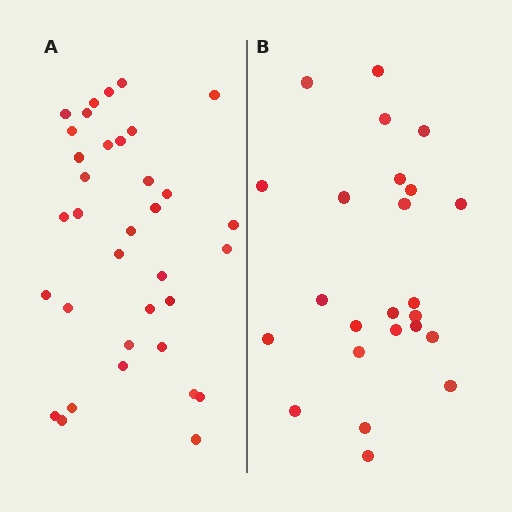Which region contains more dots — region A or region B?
Region A (the left region) has more dots.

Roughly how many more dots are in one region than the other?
Region A has roughly 12 or so more dots than region B.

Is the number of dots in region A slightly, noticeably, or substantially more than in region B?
Region A has substantially more. The ratio is roughly 1.5 to 1.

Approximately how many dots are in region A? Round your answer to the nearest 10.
About 40 dots. (The exact count is 35, which rounds to 40.)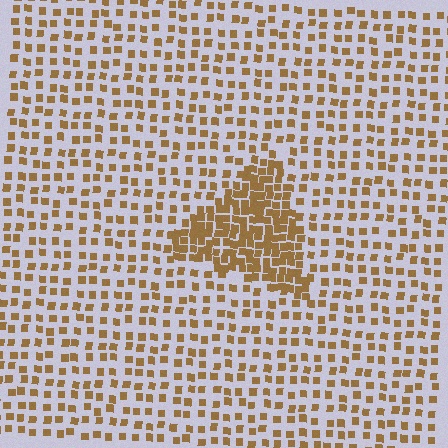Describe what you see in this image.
The image contains small brown elements arranged at two different densities. A triangle-shaped region is visible where the elements are more densely packed than the surrounding area.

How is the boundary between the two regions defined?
The boundary is defined by a change in element density (approximately 2.4x ratio). All elements are the same color, size, and shape.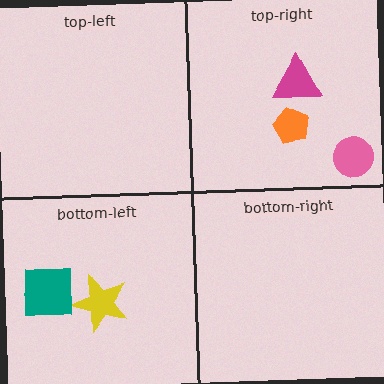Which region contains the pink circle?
The top-right region.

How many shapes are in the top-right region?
3.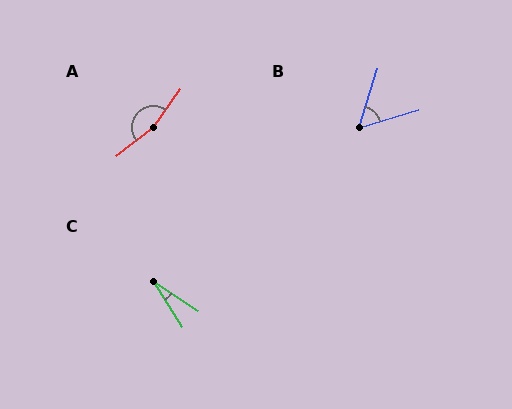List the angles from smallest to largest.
C (25°), B (55°), A (164°).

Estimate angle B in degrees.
Approximately 55 degrees.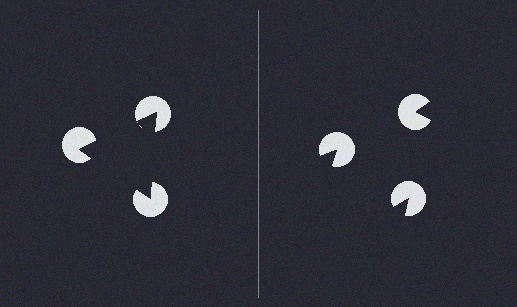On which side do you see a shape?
An illusory triangle appears on the left side. On the right side the wedge cuts are rotated, so no coherent shape forms.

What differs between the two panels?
The pac-man discs are positioned identically on both sides; only the wedge orientations differ. On the left they align to a triangle; on the right they are misaligned.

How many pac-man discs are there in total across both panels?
6 — 3 on each side.